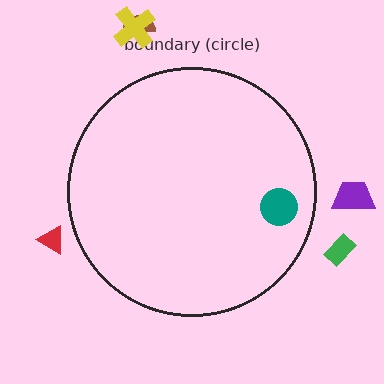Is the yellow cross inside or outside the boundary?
Outside.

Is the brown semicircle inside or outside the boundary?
Outside.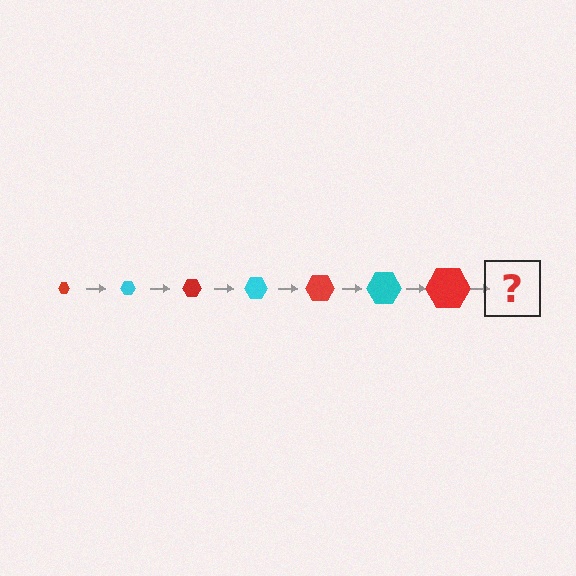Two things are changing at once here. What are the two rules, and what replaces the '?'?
The two rules are that the hexagon grows larger each step and the color cycles through red and cyan. The '?' should be a cyan hexagon, larger than the previous one.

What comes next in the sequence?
The next element should be a cyan hexagon, larger than the previous one.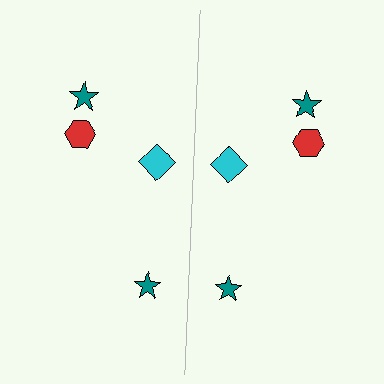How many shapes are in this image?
There are 8 shapes in this image.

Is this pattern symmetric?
Yes, this pattern has bilateral (reflection) symmetry.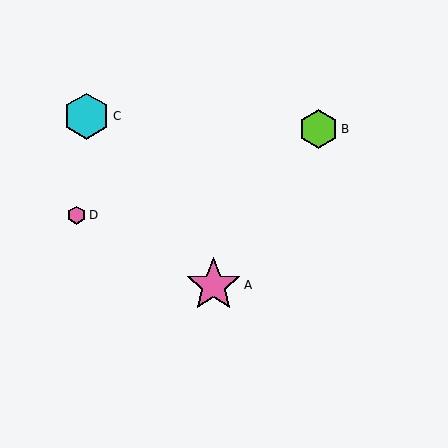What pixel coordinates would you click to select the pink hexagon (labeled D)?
Click at (77, 215) to select the pink hexagon D.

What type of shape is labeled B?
Shape B is a lime hexagon.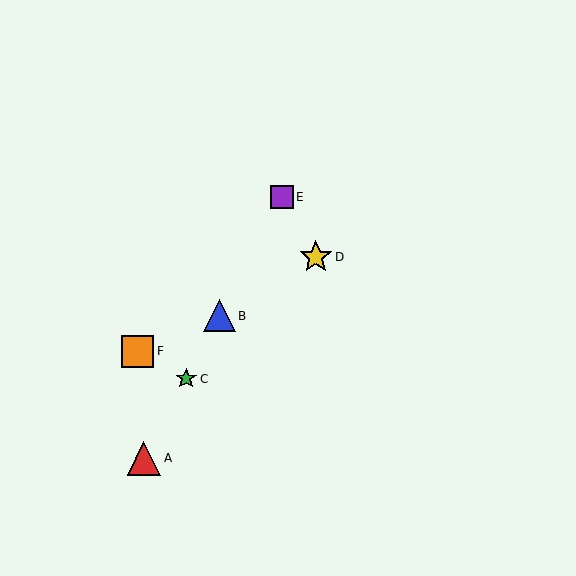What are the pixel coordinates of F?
Object F is at (138, 351).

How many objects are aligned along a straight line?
4 objects (A, B, C, E) are aligned along a straight line.